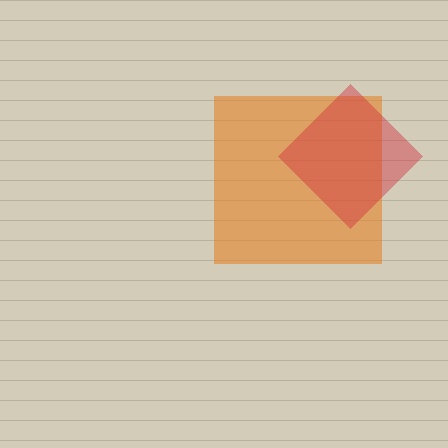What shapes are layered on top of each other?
The layered shapes are: an orange square, a red diamond.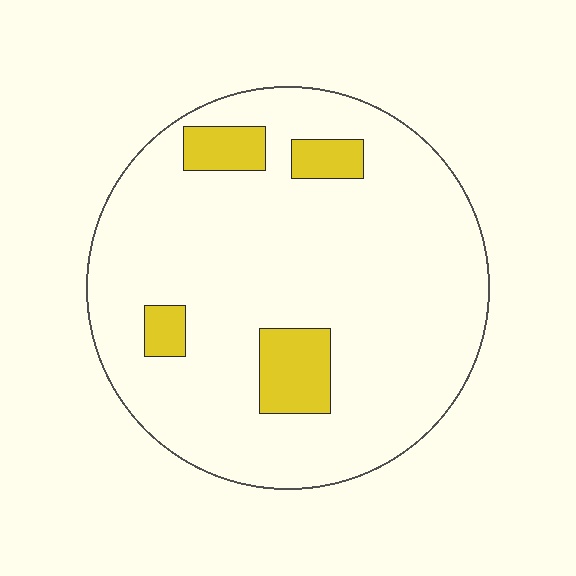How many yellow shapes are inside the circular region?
4.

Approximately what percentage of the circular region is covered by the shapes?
Approximately 10%.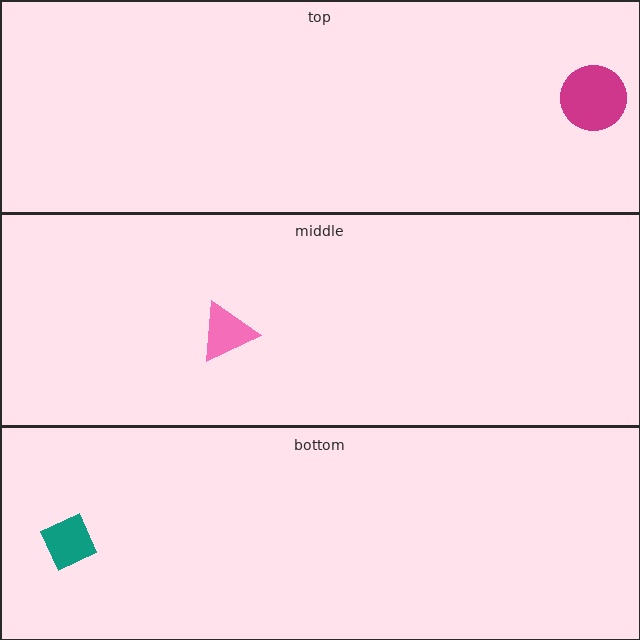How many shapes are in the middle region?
1.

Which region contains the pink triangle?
The middle region.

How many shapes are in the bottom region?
1.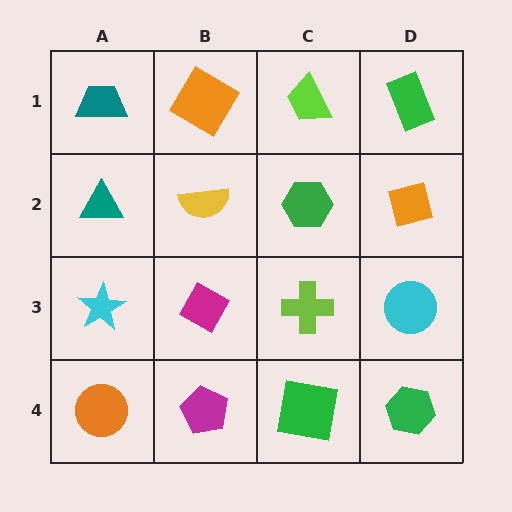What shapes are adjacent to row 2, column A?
A teal trapezoid (row 1, column A), a cyan star (row 3, column A), a yellow semicircle (row 2, column B).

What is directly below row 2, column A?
A cyan star.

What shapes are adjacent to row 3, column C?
A green hexagon (row 2, column C), a green square (row 4, column C), a magenta diamond (row 3, column B), a cyan circle (row 3, column D).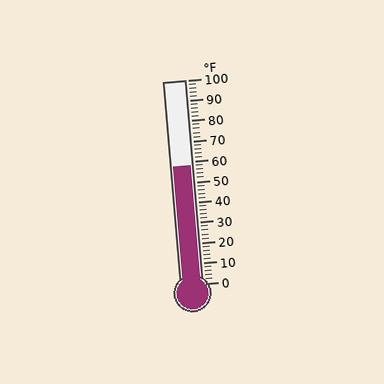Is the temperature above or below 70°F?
The temperature is below 70°F.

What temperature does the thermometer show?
The thermometer shows approximately 58°F.